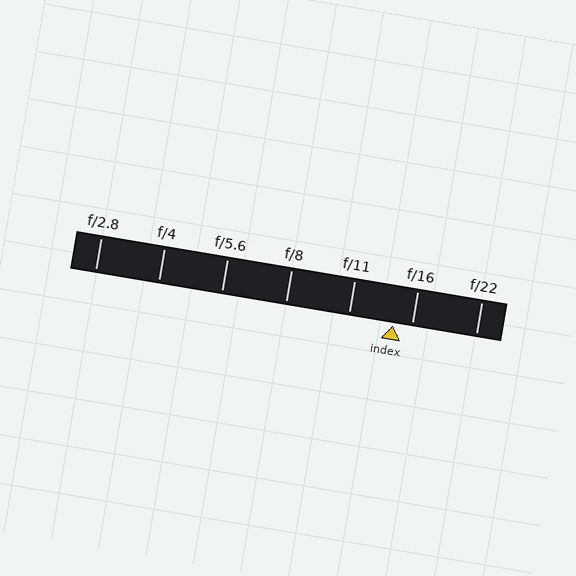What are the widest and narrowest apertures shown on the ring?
The widest aperture shown is f/2.8 and the narrowest is f/22.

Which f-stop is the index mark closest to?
The index mark is closest to f/16.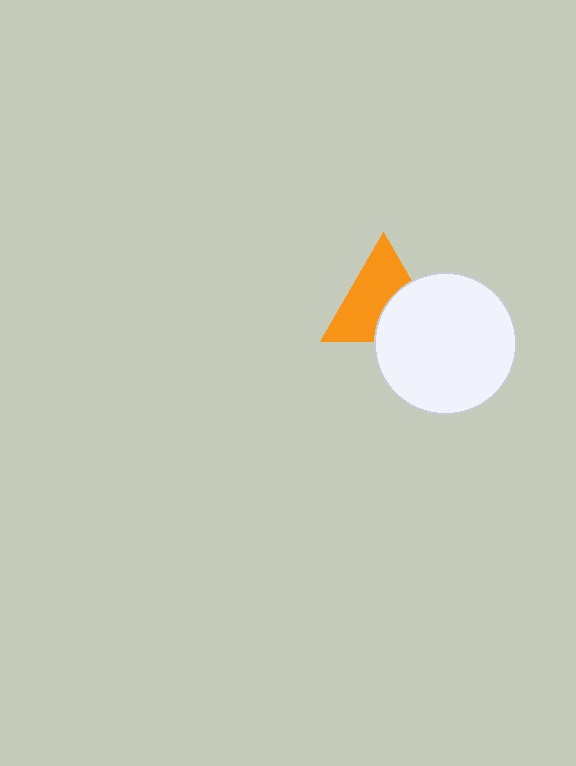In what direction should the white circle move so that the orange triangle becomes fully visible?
The white circle should move toward the lower-right. That is the shortest direction to clear the overlap and leave the orange triangle fully visible.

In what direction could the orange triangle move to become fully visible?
The orange triangle could move toward the upper-left. That would shift it out from behind the white circle entirely.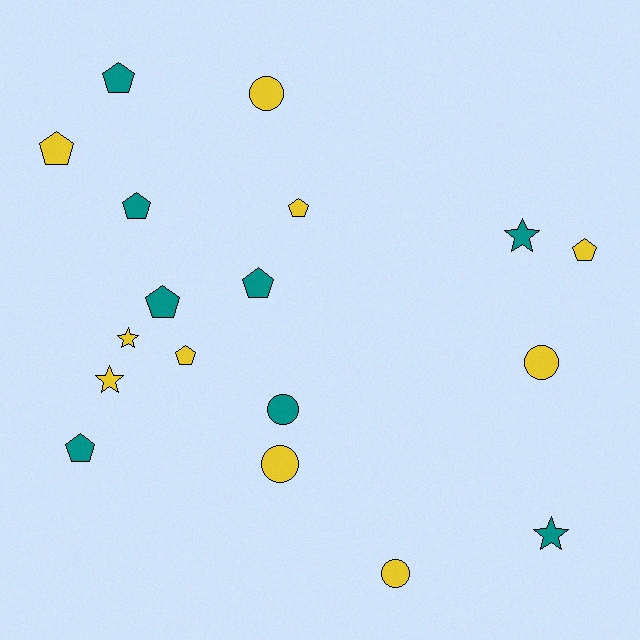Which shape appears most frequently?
Pentagon, with 9 objects.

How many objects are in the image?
There are 18 objects.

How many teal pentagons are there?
There are 5 teal pentagons.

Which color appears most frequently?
Yellow, with 10 objects.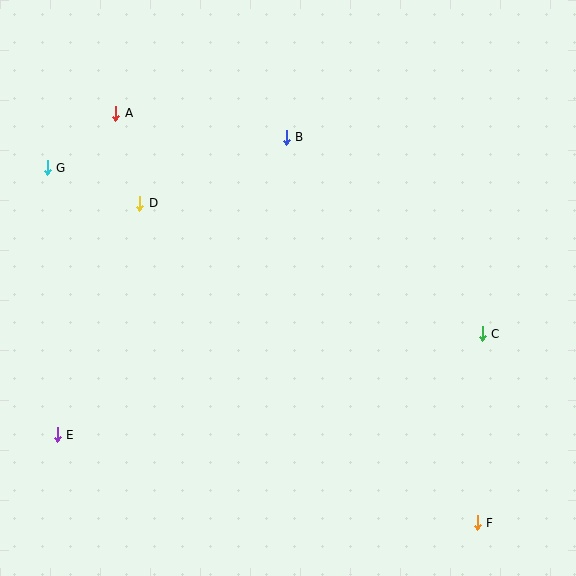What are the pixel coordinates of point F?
Point F is at (477, 523).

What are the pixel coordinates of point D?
Point D is at (140, 203).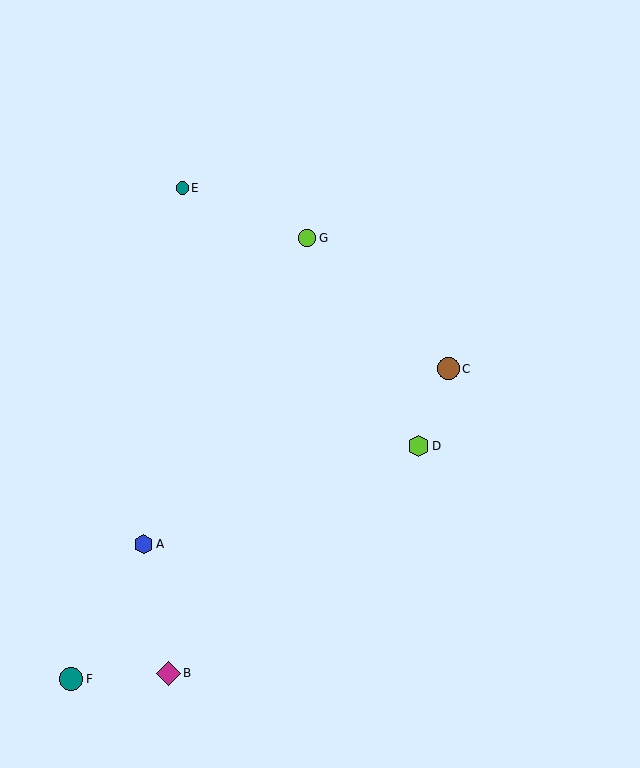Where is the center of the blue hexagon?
The center of the blue hexagon is at (144, 544).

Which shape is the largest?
The magenta diamond (labeled B) is the largest.